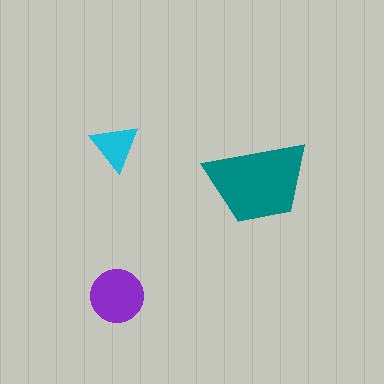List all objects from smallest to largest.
The cyan triangle, the purple circle, the teal trapezoid.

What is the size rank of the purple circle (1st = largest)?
2nd.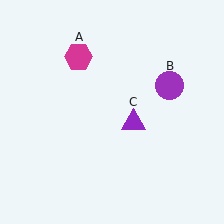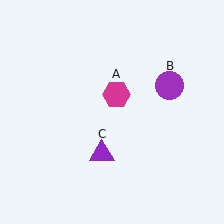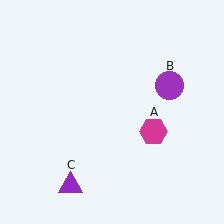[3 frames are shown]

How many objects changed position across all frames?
2 objects changed position: magenta hexagon (object A), purple triangle (object C).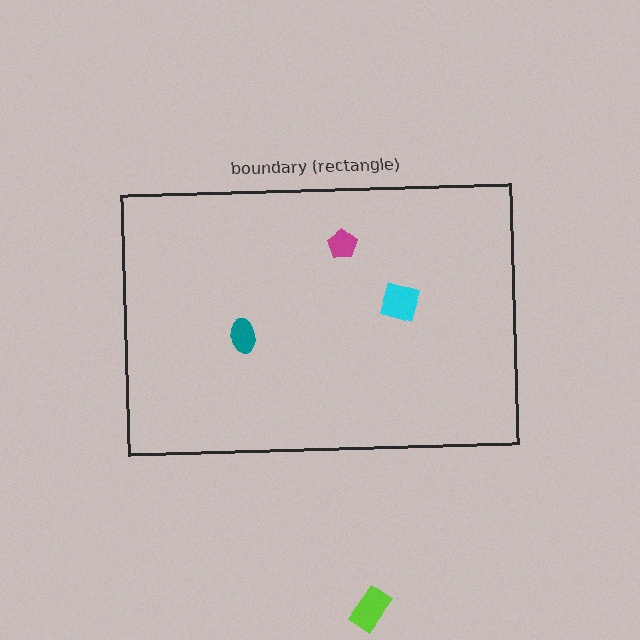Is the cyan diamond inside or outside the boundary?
Inside.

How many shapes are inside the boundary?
3 inside, 1 outside.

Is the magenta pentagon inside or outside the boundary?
Inside.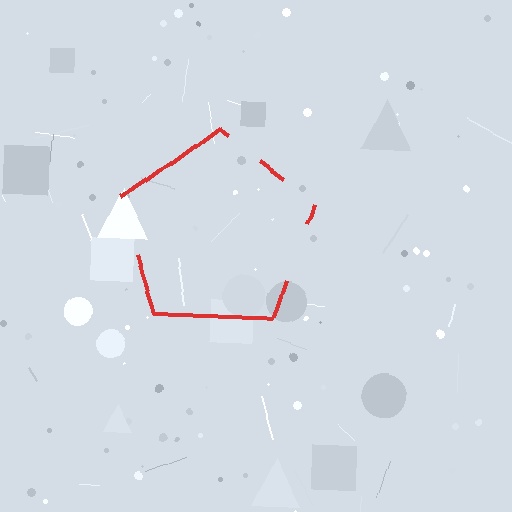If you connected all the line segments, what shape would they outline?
They would outline a pentagon.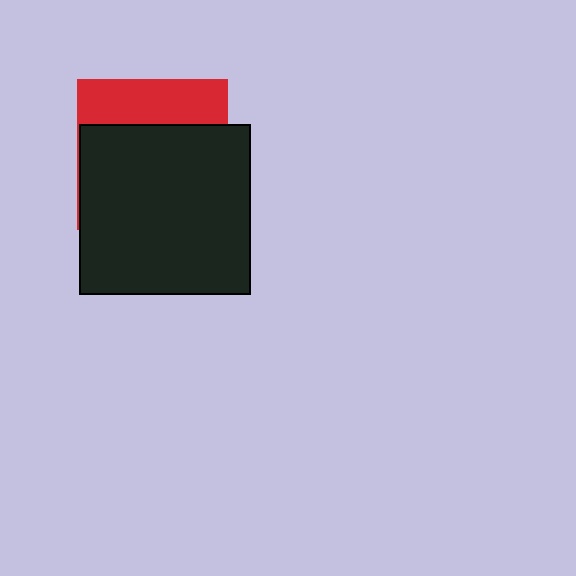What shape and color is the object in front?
The object in front is a black square.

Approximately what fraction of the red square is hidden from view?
Roughly 70% of the red square is hidden behind the black square.